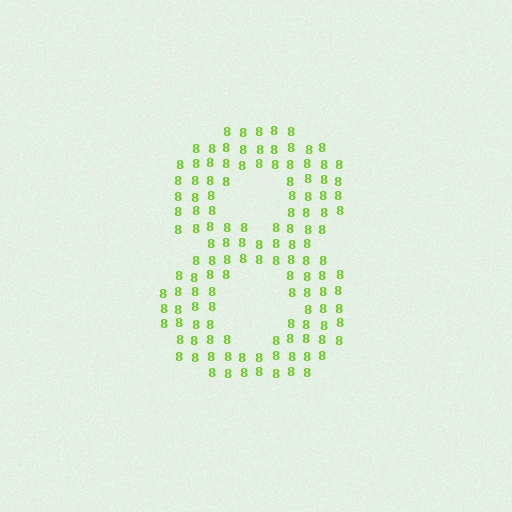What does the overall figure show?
The overall figure shows the digit 8.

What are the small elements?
The small elements are digit 8's.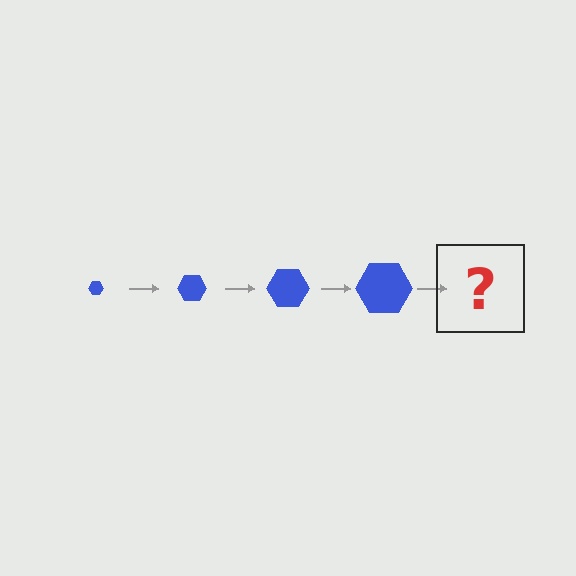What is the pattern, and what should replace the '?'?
The pattern is that the hexagon gets progressively larger each step. The '?' should be a blue hexagon, larger than the previous one.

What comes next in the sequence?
The next element should be a blue hexagon, larger than the previous one.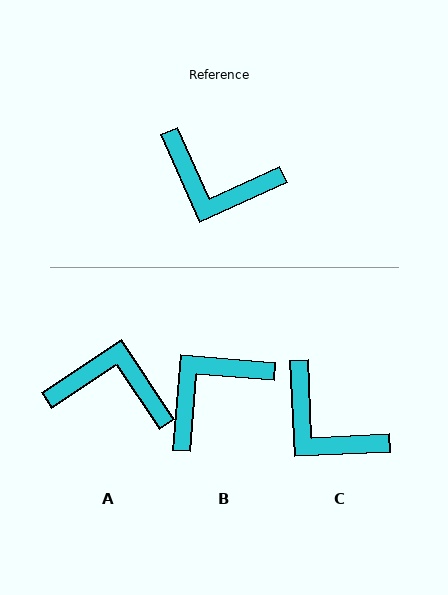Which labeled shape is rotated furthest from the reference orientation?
A, about 171 degrees away.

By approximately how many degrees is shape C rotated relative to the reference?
Approximately 22 degrees clockwise.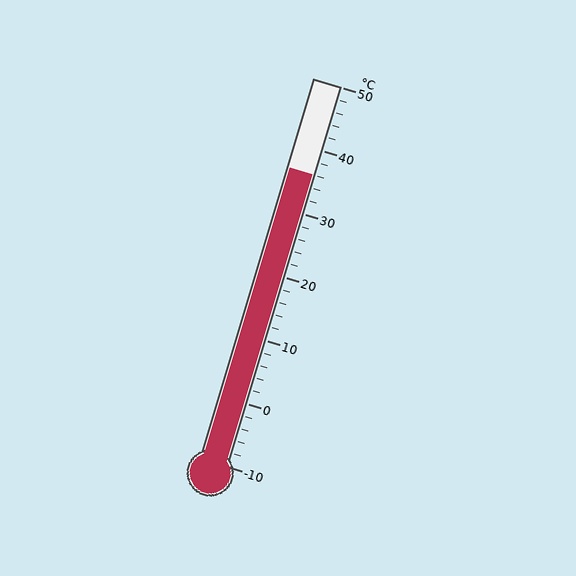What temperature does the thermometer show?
The thermometer shows approximately 36°C.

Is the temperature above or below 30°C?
The temperature is above 30°C.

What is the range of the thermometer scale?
The thermometer scale ranges from -10°C to 50°C.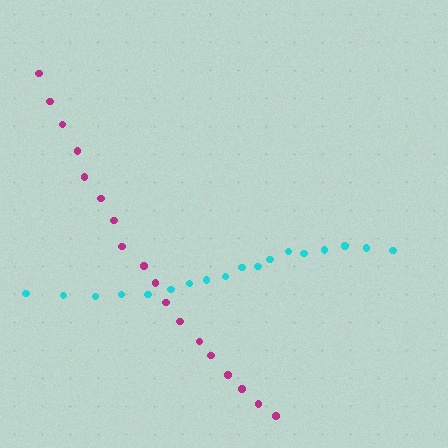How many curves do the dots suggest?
There are 2 distinct paths.